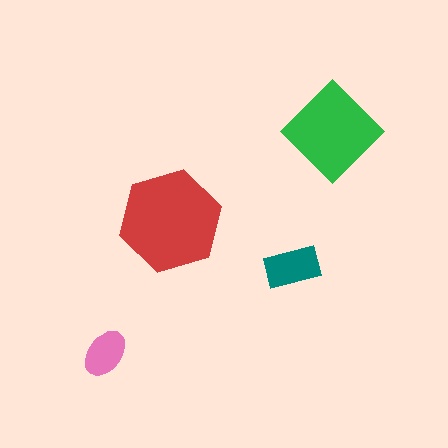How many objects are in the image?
There are 4 objects in the image.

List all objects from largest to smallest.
The red hexagon, the green diamond, the teal rectangle, the pink ellipse.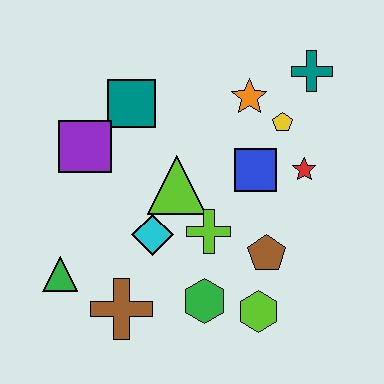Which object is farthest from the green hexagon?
The teal cross is farthest from the green hexagon.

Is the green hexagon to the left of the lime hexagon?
Yes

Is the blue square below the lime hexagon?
No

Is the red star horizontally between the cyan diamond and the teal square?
No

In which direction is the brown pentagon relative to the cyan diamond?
The brown pentagon is to the right of the cyan diamond.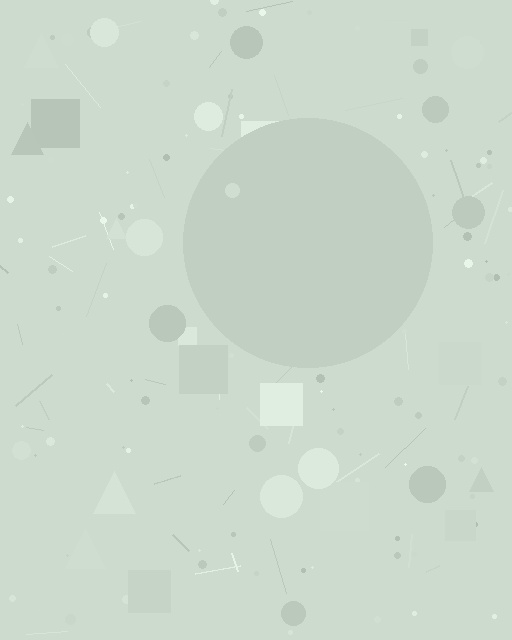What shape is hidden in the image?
A circle is hidden in the image.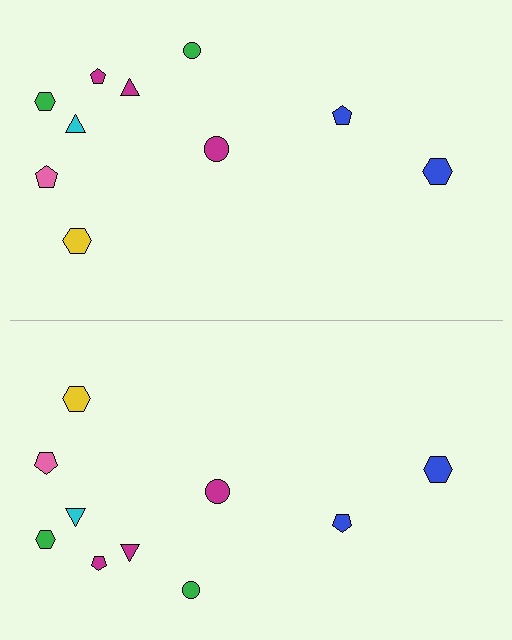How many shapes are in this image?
There are 20 shapes in this image.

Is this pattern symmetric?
Yes, this pattern has bilateral (reflection) symmetry.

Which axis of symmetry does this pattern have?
The pattern has a horizontal axis of symmetry running through the center of the image.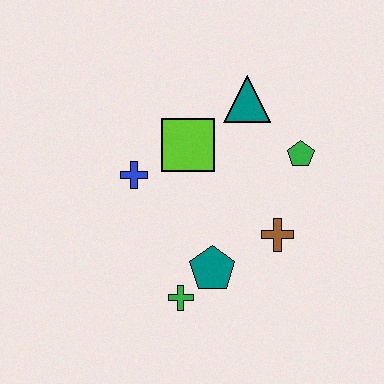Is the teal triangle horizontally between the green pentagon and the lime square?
Yes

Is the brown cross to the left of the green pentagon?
Yes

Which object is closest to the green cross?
The teal pentagon is closest to the green cross.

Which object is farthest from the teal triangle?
The green cross is farthest from the teal triangle.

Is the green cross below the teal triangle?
Yes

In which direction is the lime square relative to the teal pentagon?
The lime square is above the teal pentagon.